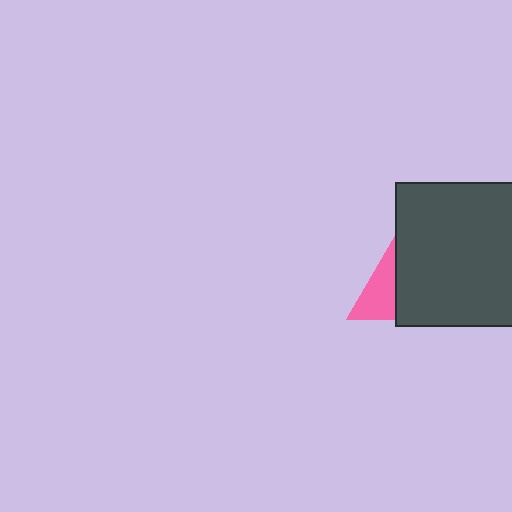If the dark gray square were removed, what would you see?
You would see the complete pink triangle.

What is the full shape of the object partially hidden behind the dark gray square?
The partially hidden object is a pink triangle.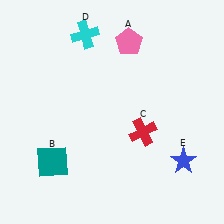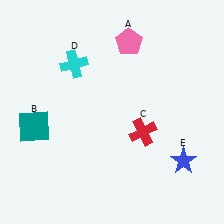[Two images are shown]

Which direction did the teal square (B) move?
The teal square (B) moved up.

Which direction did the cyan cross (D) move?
The cyan cross (D) moved down.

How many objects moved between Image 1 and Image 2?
2 objects moved between the two images.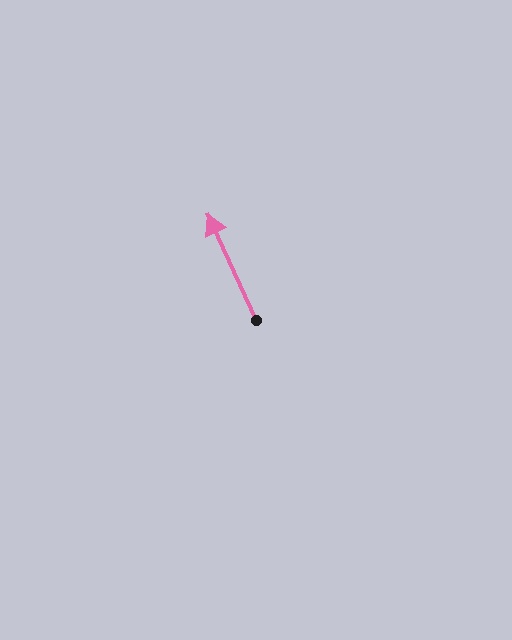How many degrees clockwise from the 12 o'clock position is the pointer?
Approximately 335 degrees.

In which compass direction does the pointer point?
Northwest.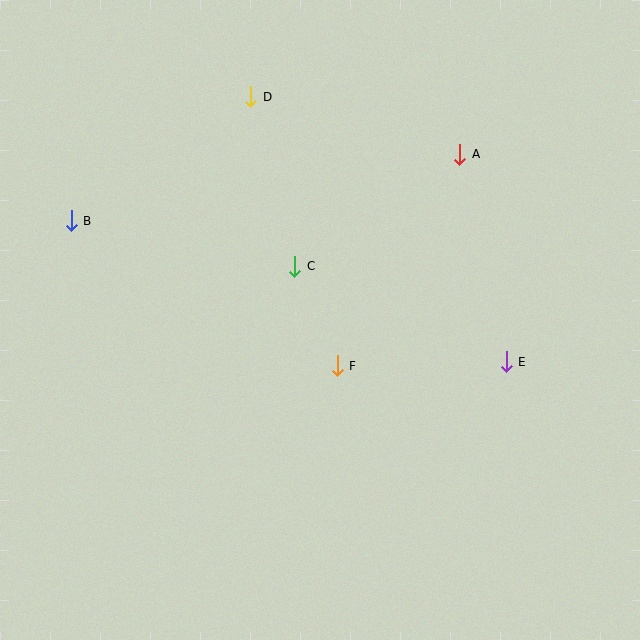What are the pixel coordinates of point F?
Point F is at (337, 366).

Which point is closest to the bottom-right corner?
Point E is closest to the bottom-right corner.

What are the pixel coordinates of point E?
Point E is at (506, 362).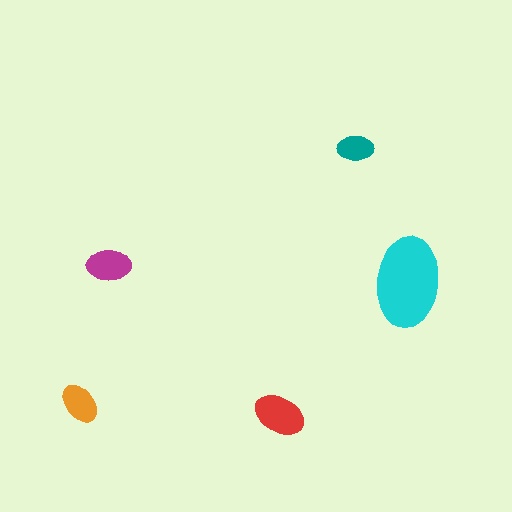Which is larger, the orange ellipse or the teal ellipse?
The orange one.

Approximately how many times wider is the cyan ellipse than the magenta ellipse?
About 2 times wider.